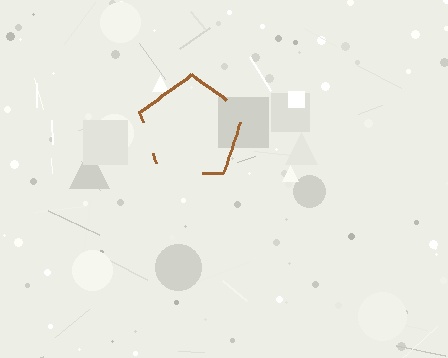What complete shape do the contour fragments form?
The contour fragments form a pentagon.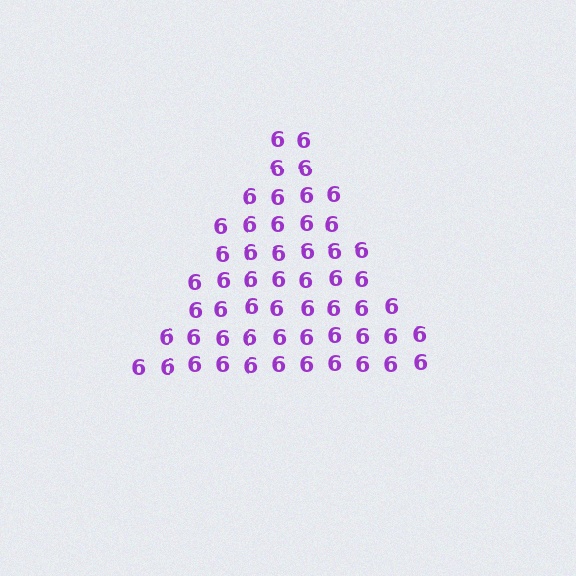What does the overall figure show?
The overall figure shows a triangle.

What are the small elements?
The small elements are digit 6's.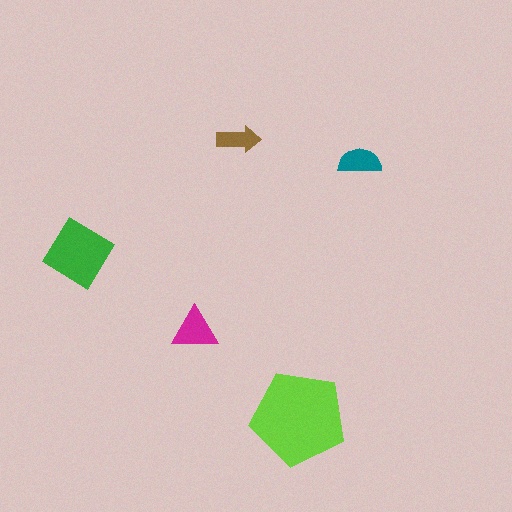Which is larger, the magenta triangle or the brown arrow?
The magenta triangle.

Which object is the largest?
The lime pentagon.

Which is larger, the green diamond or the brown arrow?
The green diamond.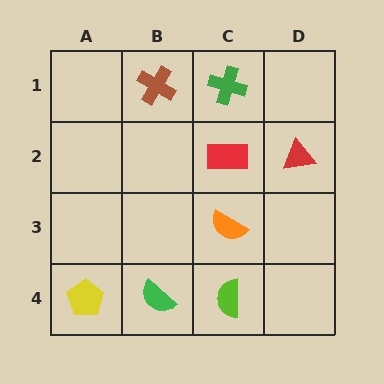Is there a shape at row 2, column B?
No, that cell is empty.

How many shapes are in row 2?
2 shapes.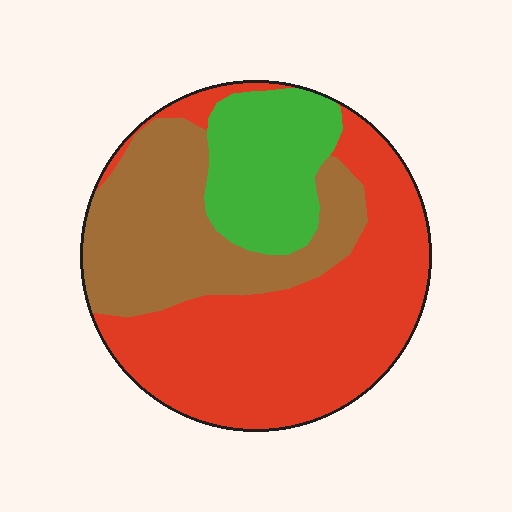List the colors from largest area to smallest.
From largest to smallest: red, brown, green.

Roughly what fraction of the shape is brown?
Brown covers about 30% of the shape.